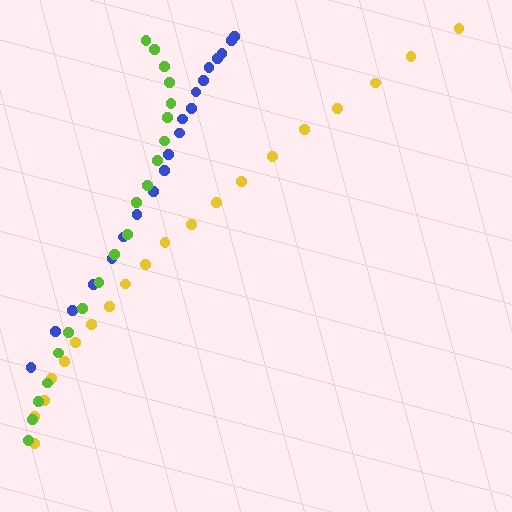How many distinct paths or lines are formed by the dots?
There are 3 distinct paths.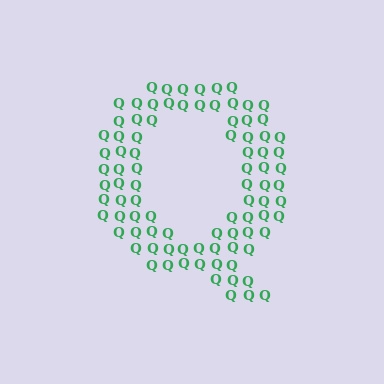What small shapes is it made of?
It is made of small letter Q's.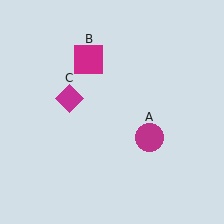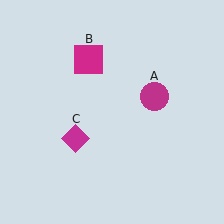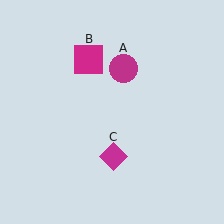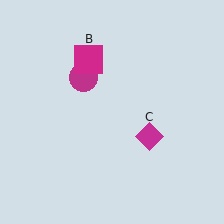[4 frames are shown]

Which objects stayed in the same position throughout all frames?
Magenta square (object B) remained stationary.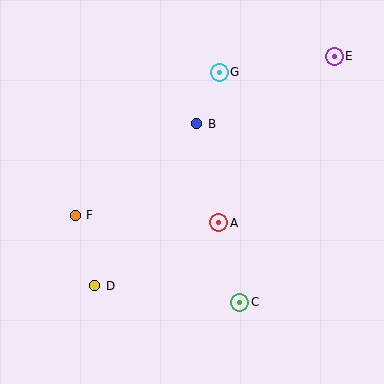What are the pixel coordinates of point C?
Point C is at (240, 302).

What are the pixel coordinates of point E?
Point E is at (334, 56).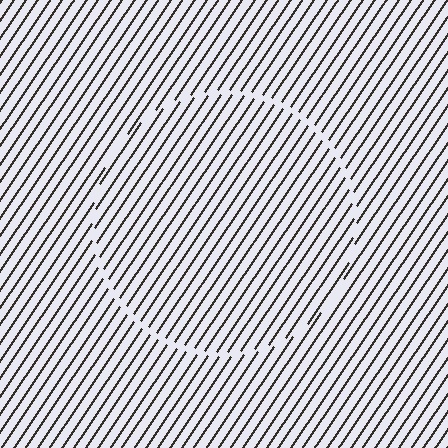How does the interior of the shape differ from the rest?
The interior of the shape contains the same grating, shifted by half a period — the contour is defined by the phase discontinuity where line-ends from the inner and outer gratings abut.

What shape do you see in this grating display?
An illusory circle. The interior of the shape contains the same grating, shifted by half a period — the contour is defined by the phase discontinuity where line-ends from the inner and outer gratings abut.